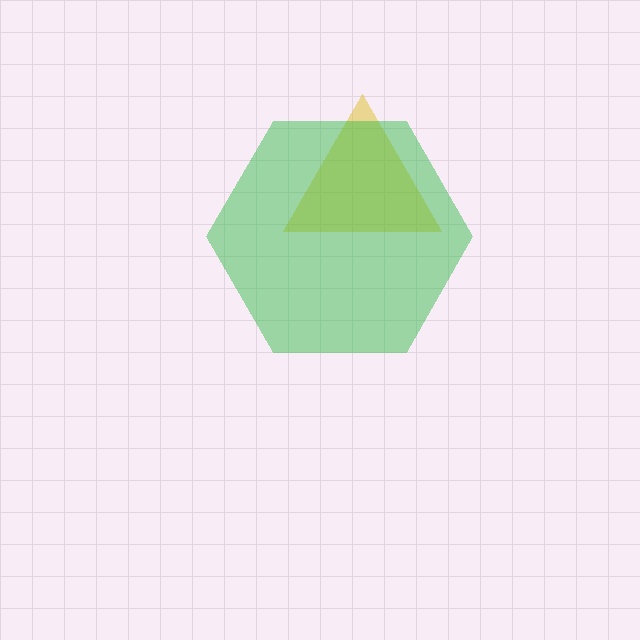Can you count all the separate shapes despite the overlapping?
Yes, there are 2 separate shapes.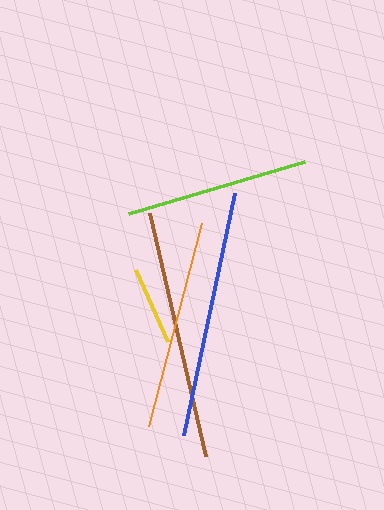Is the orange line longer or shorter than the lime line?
The orange line is longer than the lime line.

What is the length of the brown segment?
The brown segment is approximately 249 pixels long.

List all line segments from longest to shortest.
From longest to shortest: brown, blue, orange, lime, yellow.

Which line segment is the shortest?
The yellow line is the shortest at approximately 78 pixels.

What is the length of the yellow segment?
The yellow segment is approximately 78 pixels long.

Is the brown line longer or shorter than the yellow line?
The brown line is longer than the yellow line.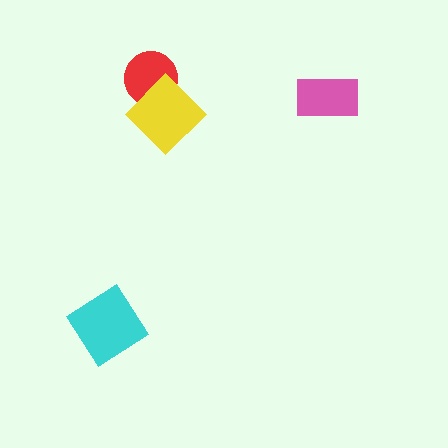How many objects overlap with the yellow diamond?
1 object overlaps with the yellow diamond.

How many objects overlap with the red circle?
1 object overlaps with the red circle.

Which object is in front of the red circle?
The yellow diamond is in front of the red circle.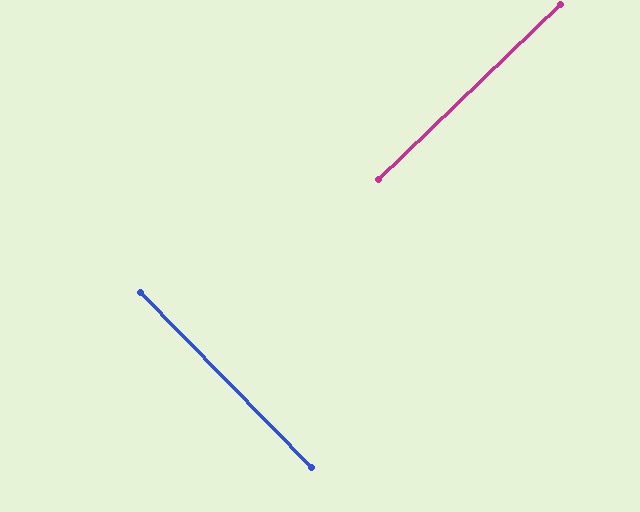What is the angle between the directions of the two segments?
Approximately 90 degrees.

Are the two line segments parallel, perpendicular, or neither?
Perpendicular — they meet at approximately 90°.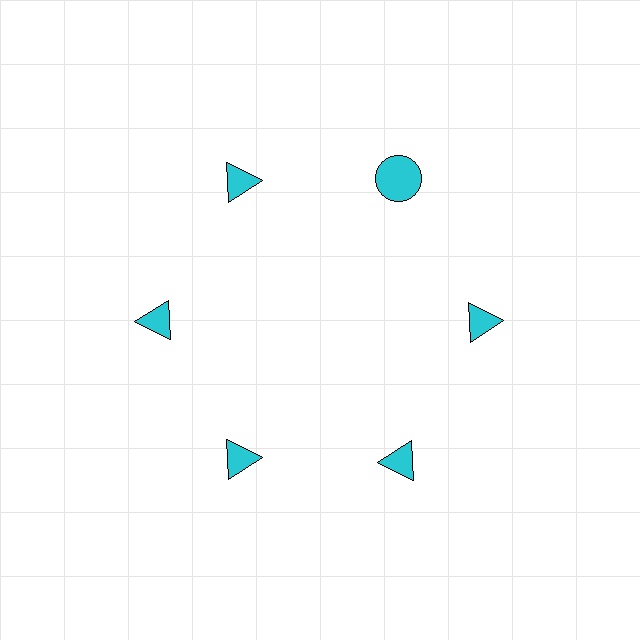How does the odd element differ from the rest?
It has a different shape: circle instead of triangle.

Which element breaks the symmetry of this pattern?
The cyan circle at roughly the 1 o'clock position breaks the symmetry. All other shapes are cyan triangles.